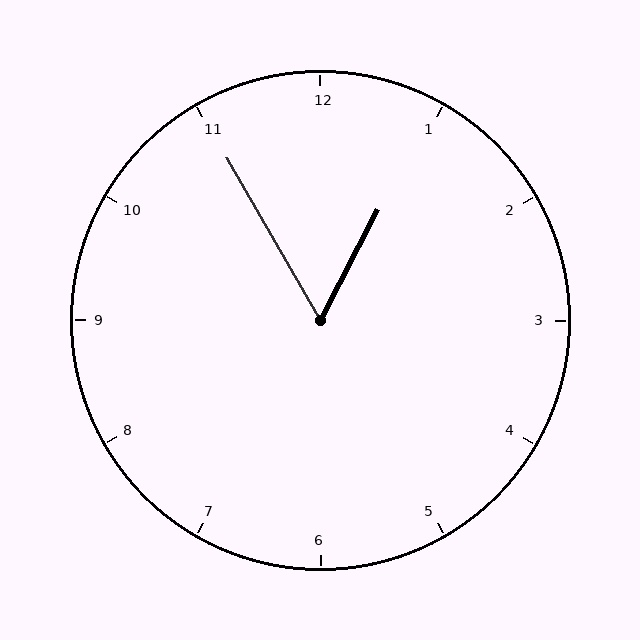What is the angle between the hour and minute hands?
Approximately 58 degrees.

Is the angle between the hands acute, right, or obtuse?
It is acute.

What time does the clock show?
12:55.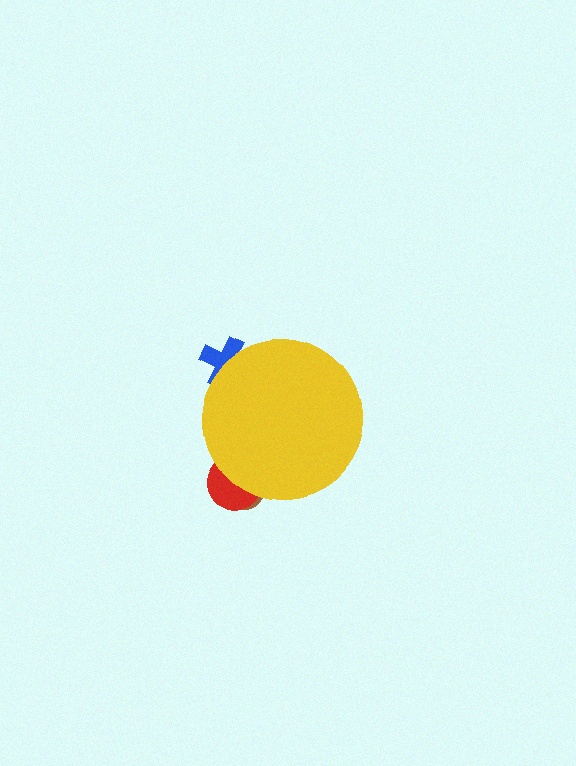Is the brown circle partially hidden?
Yes, the brown circle is partially hidden behind the yellow circle.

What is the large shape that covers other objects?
A yellow circle.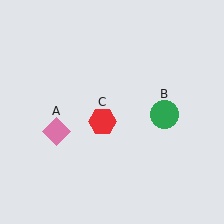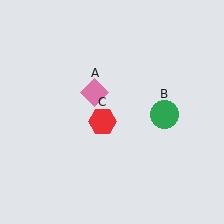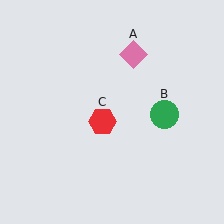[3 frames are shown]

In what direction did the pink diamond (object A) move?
The pink diamond (object A) moved up and to the right.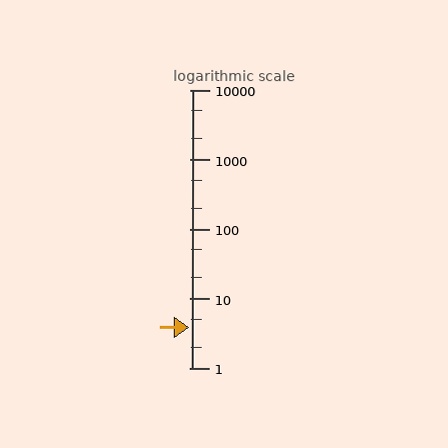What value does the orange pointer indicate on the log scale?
The pointer indicates approximately 3.8.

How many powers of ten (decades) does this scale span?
The scale spans 4 decades, from 1 to 10000.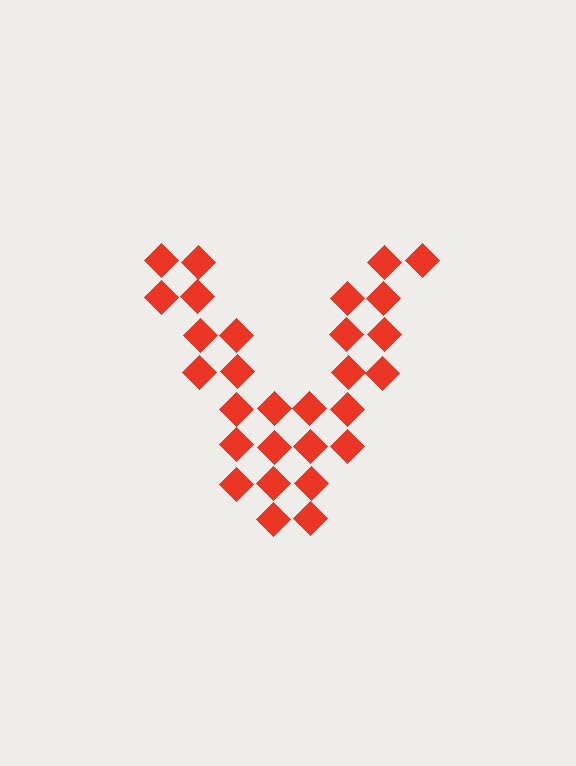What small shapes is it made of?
It is made of small diamonds.